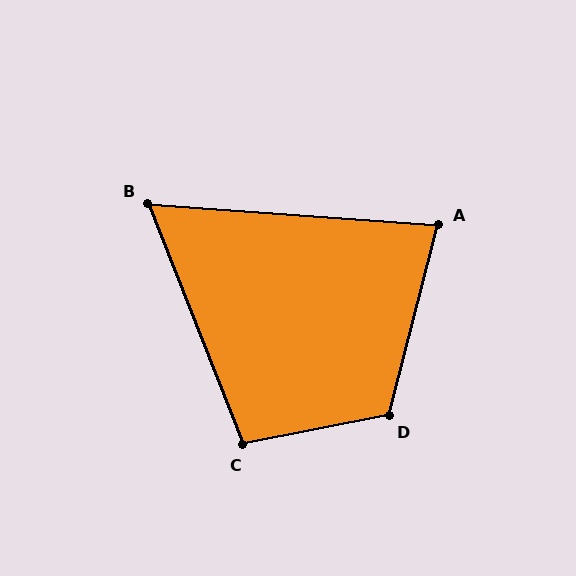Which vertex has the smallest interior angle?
B, at approximately 65 degrees.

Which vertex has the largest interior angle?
D, at approximately 115 degrees.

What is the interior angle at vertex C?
Approximately 100 degrees (obtuse).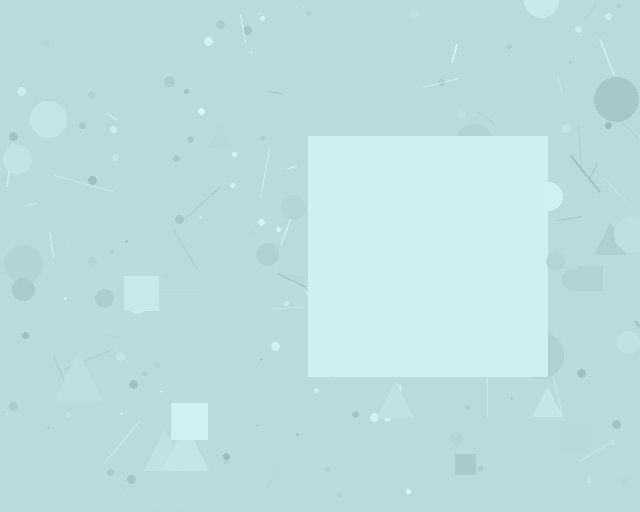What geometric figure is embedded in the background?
A square is embedded in the background.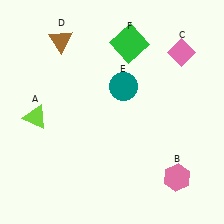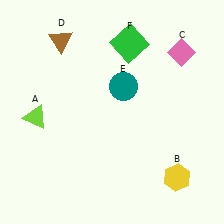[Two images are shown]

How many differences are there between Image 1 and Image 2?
There is 1 difference between the two images.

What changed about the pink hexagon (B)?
In Image 1, B is pink. In Image 2, it changed to yellow.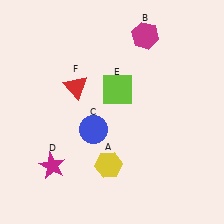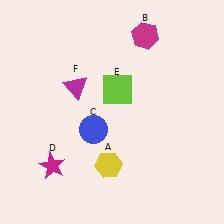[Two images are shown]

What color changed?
The triangle (F) changed from red in Image 1 to magenta in Image 2.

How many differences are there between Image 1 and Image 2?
There is 1 difference between the two images.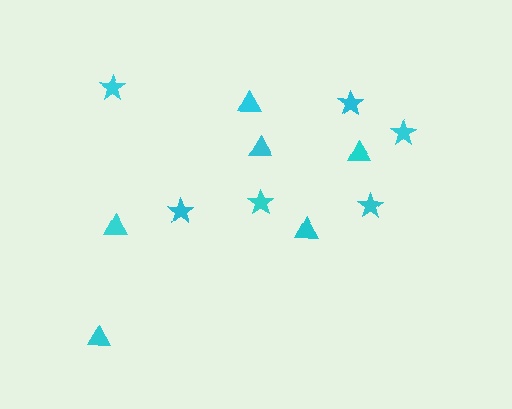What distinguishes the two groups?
There are 2 groups: one group of stars (6) and one group of triangles (6).